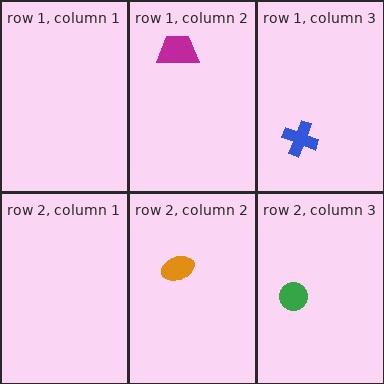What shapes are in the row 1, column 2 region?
The magenta trapezoid.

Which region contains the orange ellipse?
The row 2, column 2 region.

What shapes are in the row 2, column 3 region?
The green circle.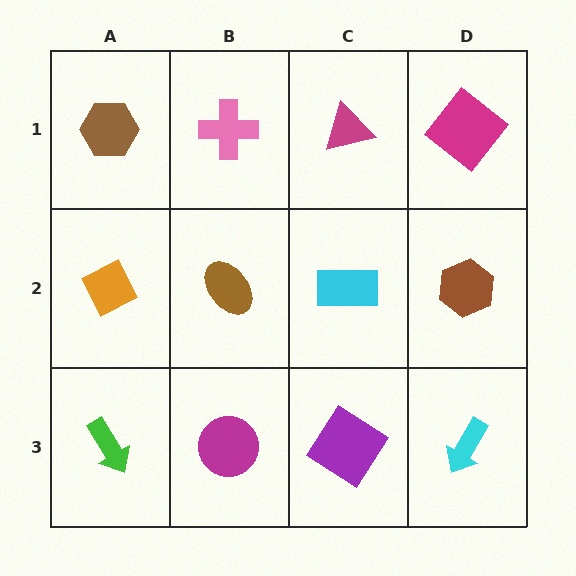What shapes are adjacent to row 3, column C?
A cyan rectangle (row 2, column C), a magenta circle (row 3, column B), a cyan arrow (row 3, column D).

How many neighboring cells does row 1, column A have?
2.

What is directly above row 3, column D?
A brown hexagon.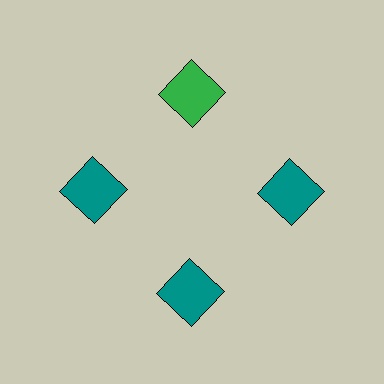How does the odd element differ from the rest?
It has a different color: green instead of teal.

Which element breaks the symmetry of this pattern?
The green square at roughly the 12 o'clock position breaks the symmetry. All other shapes are teal squares.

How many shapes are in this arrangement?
There are 4 shapes arranged in a ring pattern.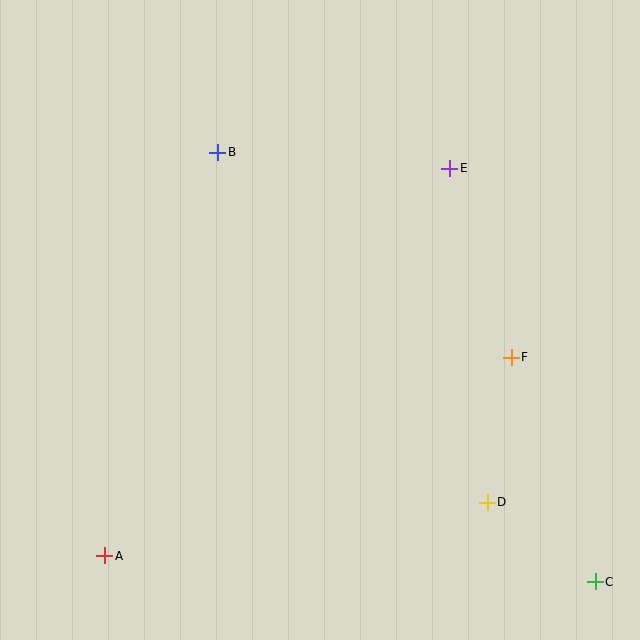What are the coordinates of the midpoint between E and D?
The midpoint between E and D is at (468, 335).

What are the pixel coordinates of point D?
Point D is at (487, 502).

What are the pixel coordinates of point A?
Point A is at (105, 556).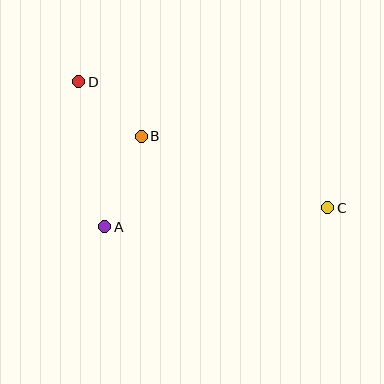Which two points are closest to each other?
Points B and D are closest to each other.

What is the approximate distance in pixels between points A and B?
The distance between A and B is approximately 98 pixels.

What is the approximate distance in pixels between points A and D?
The distance between A and D is approximately 147 pixels.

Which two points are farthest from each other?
Points C and D are farthest from each other.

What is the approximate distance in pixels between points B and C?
The distance between B and C is approximately 200 pixels.